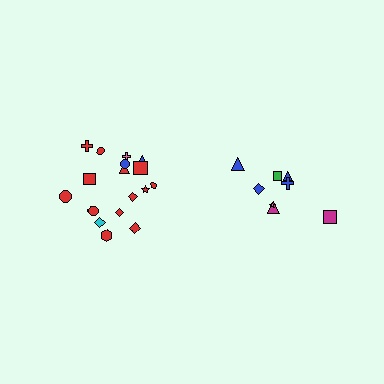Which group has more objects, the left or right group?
The left group.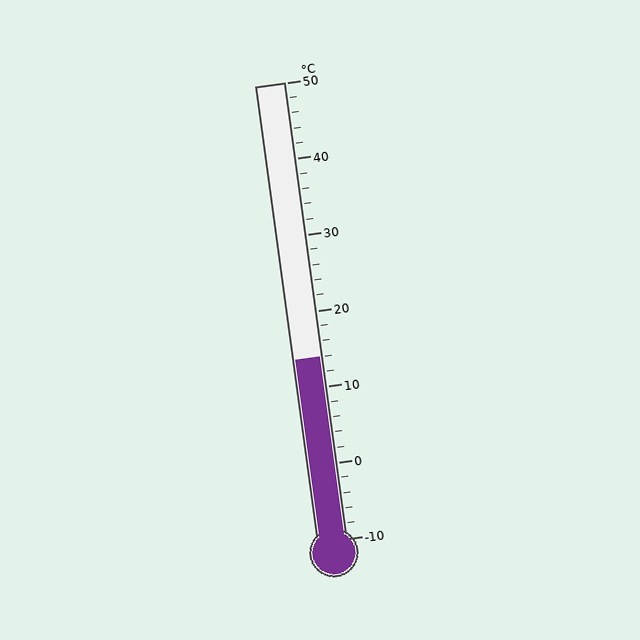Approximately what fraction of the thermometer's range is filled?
The thermometer is filled to approximately 40% of its range.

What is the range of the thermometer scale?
The thermometer scale ranges from -10°C to 50°C.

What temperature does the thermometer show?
The thermometer shows approximately 14°C.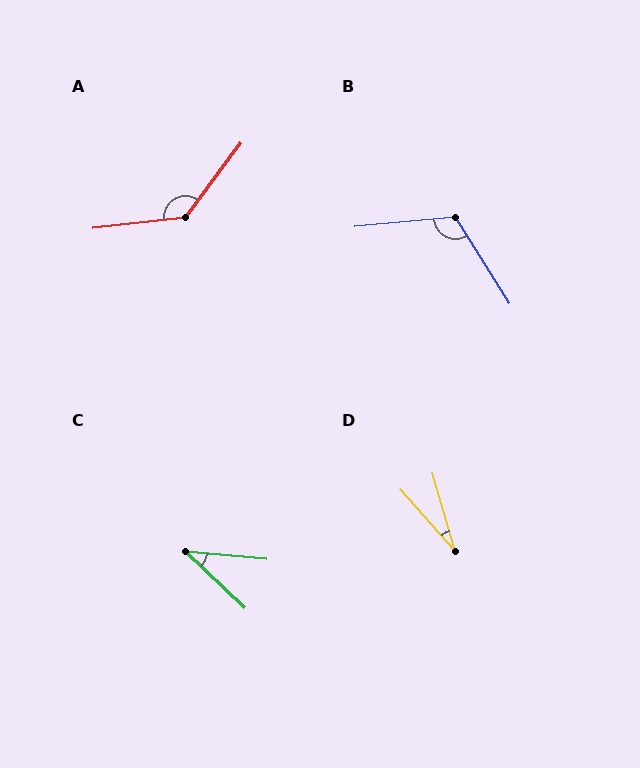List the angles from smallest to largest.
D (25°), C (38°), B (117°), A (133°).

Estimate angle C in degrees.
Approximately 38 degrees.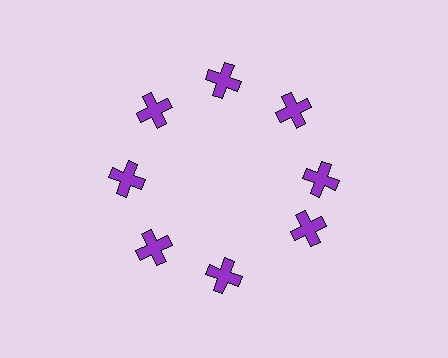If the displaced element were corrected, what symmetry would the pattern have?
It would have 8-fold rotational symmetry — the pattern would map onto itself every 45 degrees.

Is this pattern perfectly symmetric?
No. The 8 purple crosses are arranged in a ring, but one element near the 4 o'clock position is rotated out of alignment along the ring, breaking the 8-fold rotational symmetry.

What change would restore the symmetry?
The symmetry would be restored by rotating it back into even spacing with its neighbors so that all 8 crosses sit at equal angles and equal distance from the center.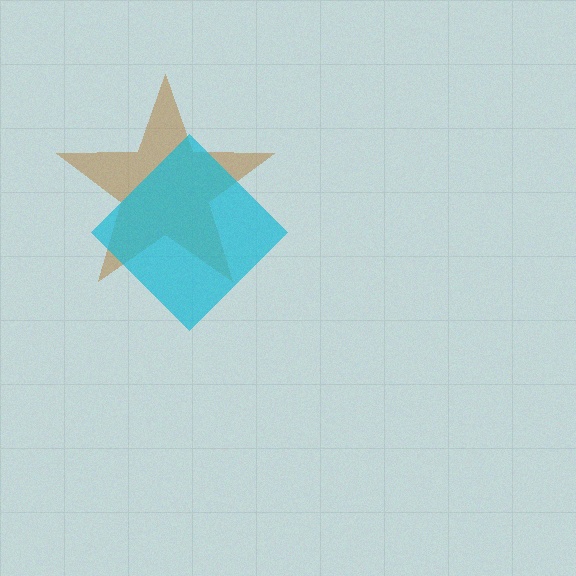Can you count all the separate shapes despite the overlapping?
Yes, there are 2 separate shapes.